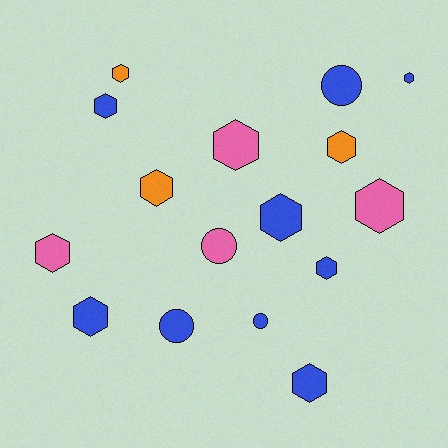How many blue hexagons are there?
There are 6 blue hexagons.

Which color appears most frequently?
Blue, with 9 objects.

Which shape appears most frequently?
Hexagon, with 12 objects.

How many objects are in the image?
There are 16 objects.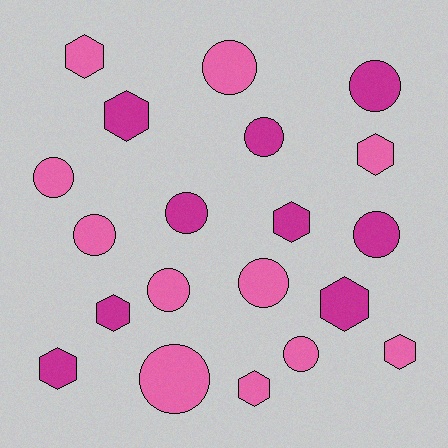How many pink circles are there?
There are 7 pink circles.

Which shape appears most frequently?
Circle, with 11 objects.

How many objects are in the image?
There are 20 objects.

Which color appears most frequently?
Pink, with 11 objects.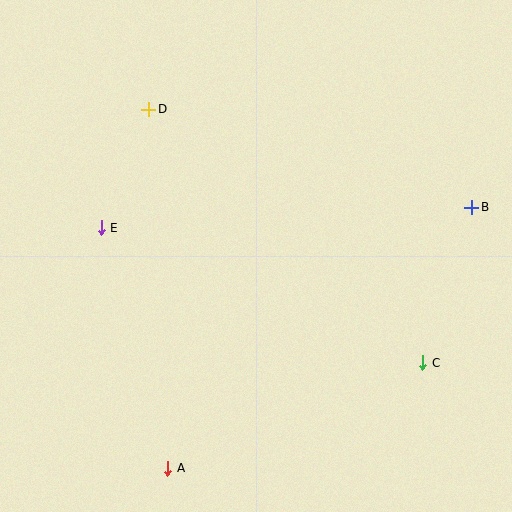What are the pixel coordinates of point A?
Point A is at (168, 468).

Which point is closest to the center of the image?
Point E at (101, 228) is closest to the center.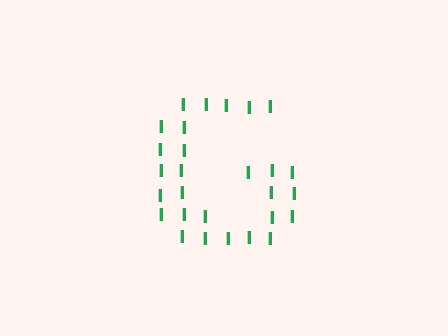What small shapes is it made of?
It is made of small letter I's.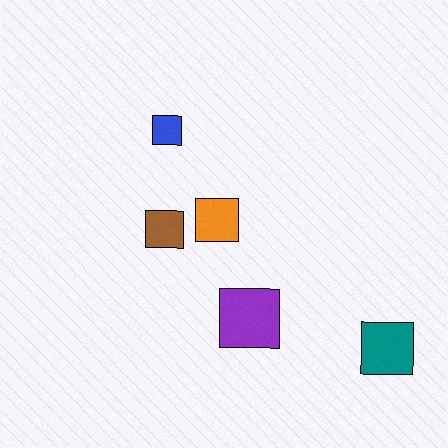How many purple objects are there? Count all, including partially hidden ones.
There is 1 purple object.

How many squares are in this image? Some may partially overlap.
There are 5 squares.